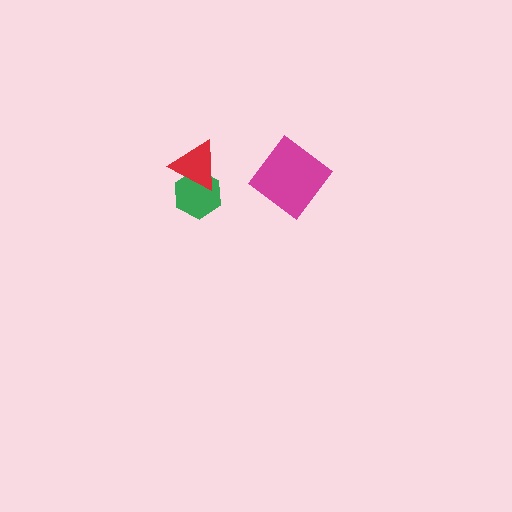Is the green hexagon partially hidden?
Yes, it is partially covered by another shape.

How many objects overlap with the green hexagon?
1 object overlaps with the green hexagon.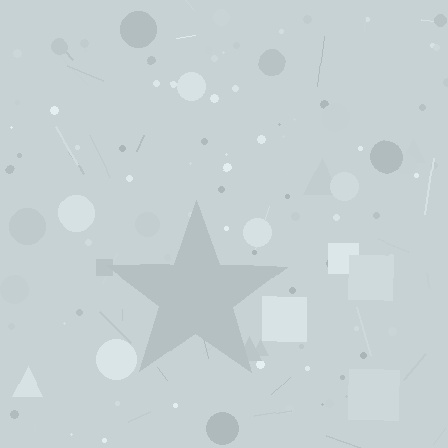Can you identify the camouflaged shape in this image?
The camouflaged shape is a star.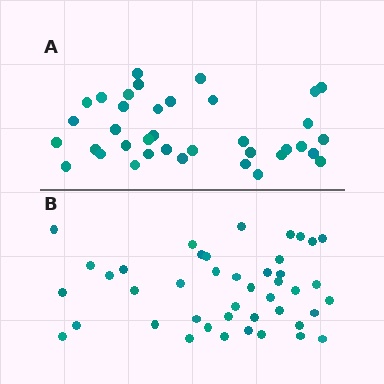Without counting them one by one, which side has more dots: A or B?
Region B (the bottom region) has more dots.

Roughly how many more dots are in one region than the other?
Region B has about 6 more dots than region A.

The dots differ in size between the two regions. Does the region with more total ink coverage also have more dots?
No. Region A has more total ink coverage because its dots are larger, but region B actually contains more individual dots. Total area can be misleading — the number of items is what matters here.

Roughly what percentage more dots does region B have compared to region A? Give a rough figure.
About 15% more.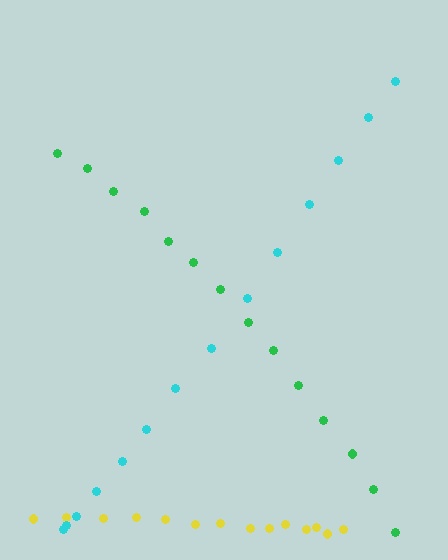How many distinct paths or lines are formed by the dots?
There are 3 distinct paths.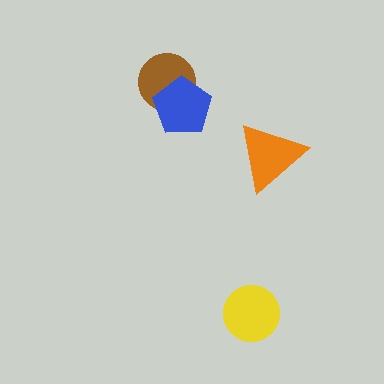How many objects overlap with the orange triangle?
0 objects overlap with the orange triangle.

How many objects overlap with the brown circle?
1 object overlaps with the brown circle.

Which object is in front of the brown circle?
The blue pentagon is in front of the brown circle.